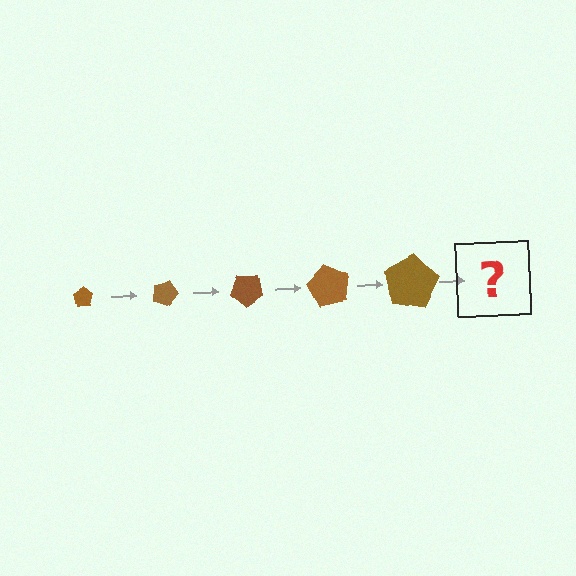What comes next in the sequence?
The next element should be a pentagon, larger than the previous one and rotated 100 degrees from the start.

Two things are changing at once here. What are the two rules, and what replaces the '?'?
The two rules are that the pentagon grows larger each step and it rotates 20 degrees each step. The '?' should be a pentagon, larger than the previous one and rotated 100 degrees from the start.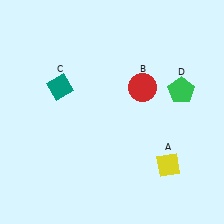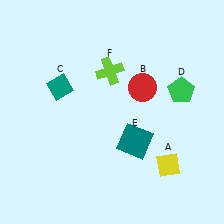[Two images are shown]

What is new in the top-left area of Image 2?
A lime cross (F) was added in the top-left area of Image 2.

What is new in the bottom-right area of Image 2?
A teal square (E) was added in the bottom-right area of Image 2.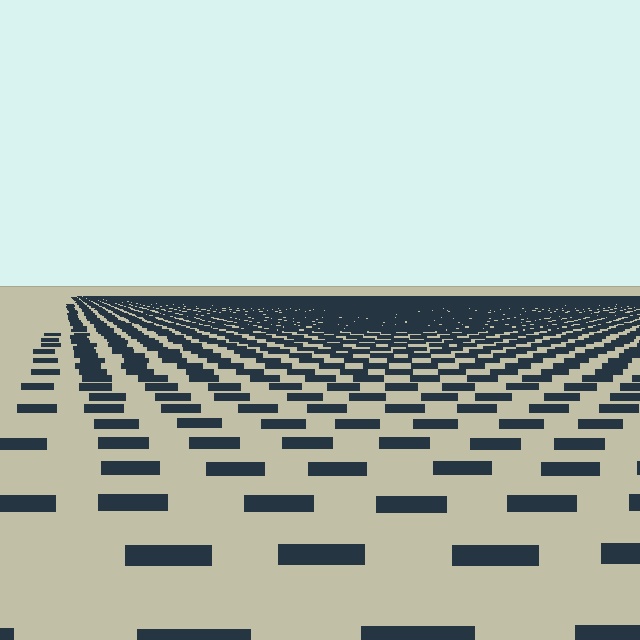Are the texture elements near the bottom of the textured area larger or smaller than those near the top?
Larger. Near the bottom, elements are closer to the viewer and appear at a bigger on-screen size.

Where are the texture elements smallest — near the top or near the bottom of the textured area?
Near the top.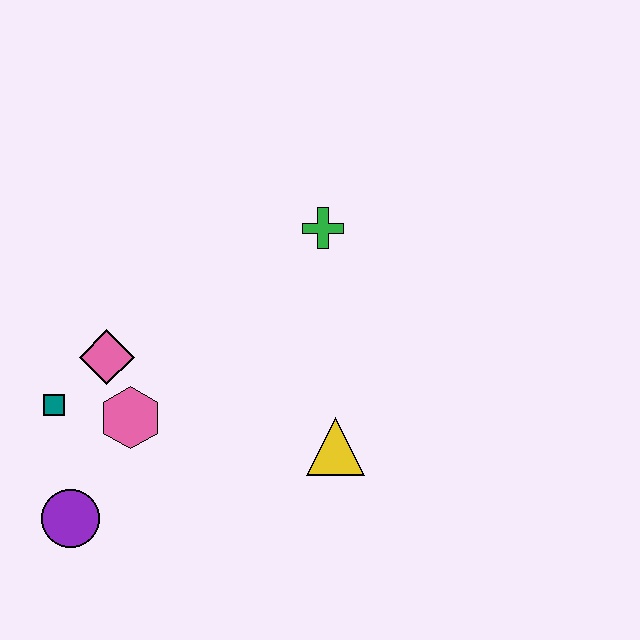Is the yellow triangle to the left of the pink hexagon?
No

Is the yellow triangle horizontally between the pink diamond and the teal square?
No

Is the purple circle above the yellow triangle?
No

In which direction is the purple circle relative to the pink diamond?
The purple circle is below the pink diamond.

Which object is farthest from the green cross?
The purple circle is farthest from the green cross.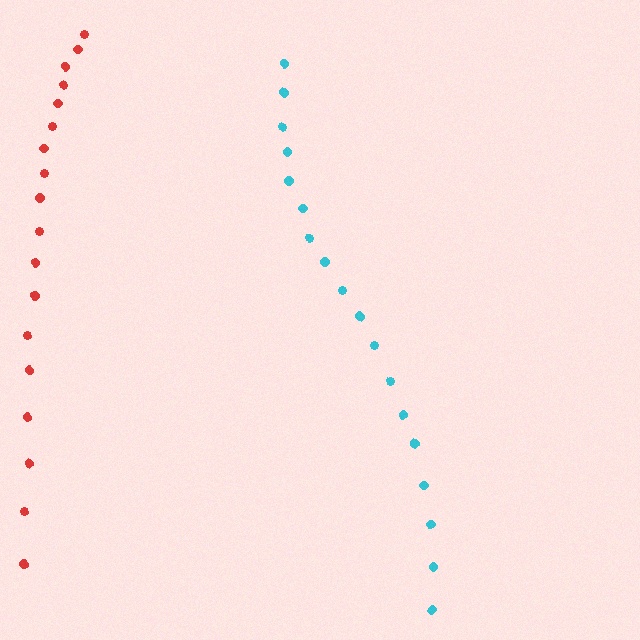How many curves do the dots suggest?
There are 2 distinct paths.